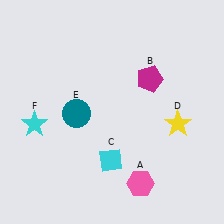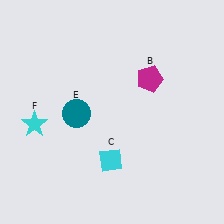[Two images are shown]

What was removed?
The yellow star (D), the pink hexagon (A) were removed in Image 2.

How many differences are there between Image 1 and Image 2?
There are 2 differences between the two images.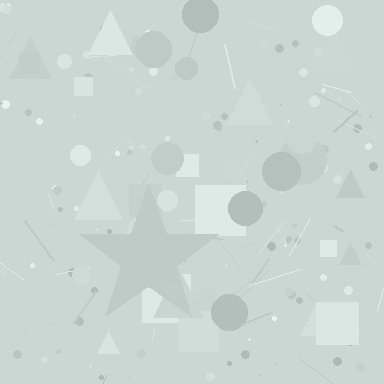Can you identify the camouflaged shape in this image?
The camouflaged shape is a star.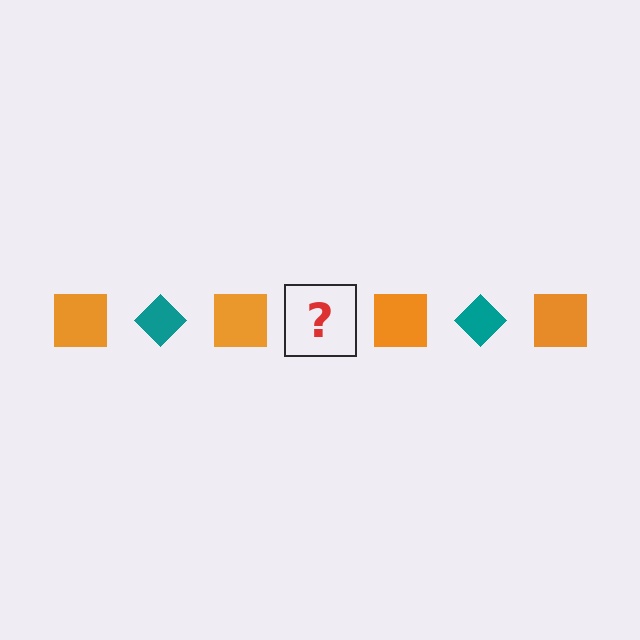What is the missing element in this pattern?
The missing element is a teal diamond.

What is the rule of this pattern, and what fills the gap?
The rule is that the pattern alternates between orange square and teal diamond. The gap should be filled with a teal diamond.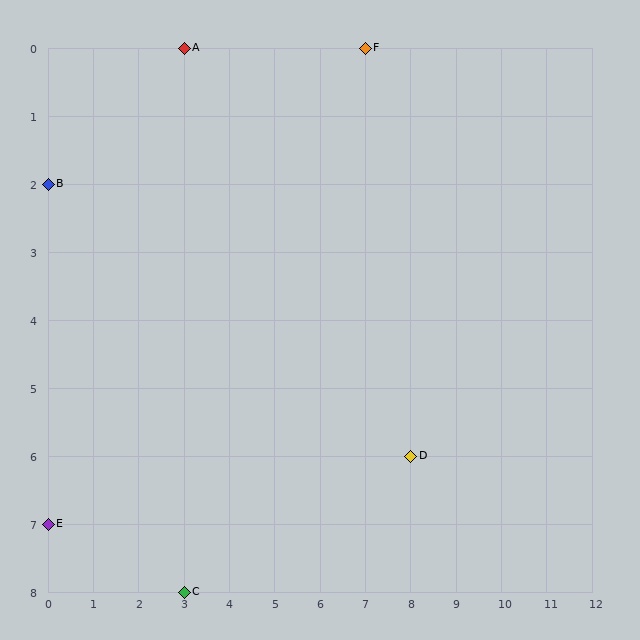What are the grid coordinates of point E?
Point E is at grid coordinates (0, 7).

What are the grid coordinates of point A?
Point A is at grid coordinates (3, 0).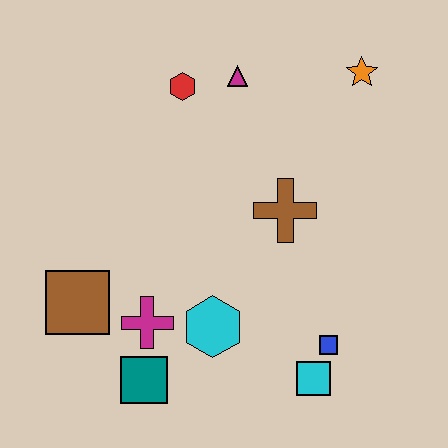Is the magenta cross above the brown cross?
No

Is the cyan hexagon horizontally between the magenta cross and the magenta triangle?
Yes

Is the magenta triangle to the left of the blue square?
Yes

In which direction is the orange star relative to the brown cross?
The orange star is above the brown cross.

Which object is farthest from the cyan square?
The red hexagon is farthest from the cyan square.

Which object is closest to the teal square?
The magenta cross is closest to the teal square.